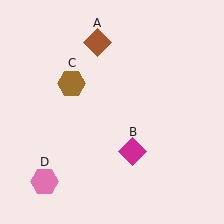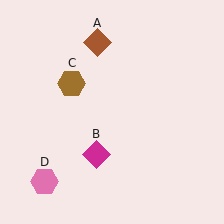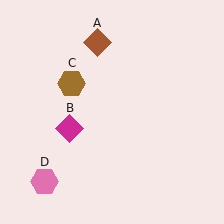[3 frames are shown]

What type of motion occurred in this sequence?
The magenta diamond (object B) rotated clockwise around the center of the scene.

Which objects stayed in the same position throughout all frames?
Brown diamond (object A) and brown hexagon (object C) and pink hexagon (object D) remained stationary.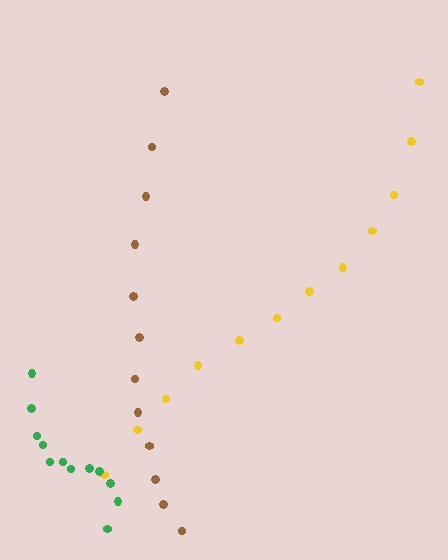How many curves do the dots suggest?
There are 3 distinct paths.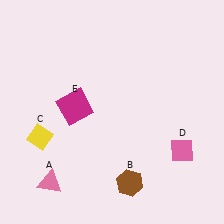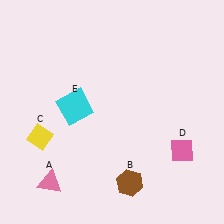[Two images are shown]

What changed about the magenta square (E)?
In Image 1, E is magenta. In Image 2, it changed to cyan.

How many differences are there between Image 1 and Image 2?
There is 1 difference between the two images.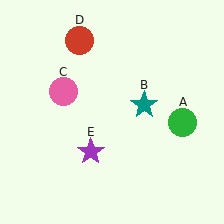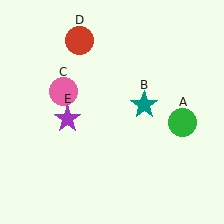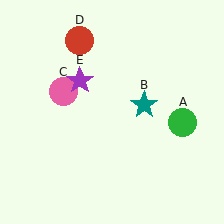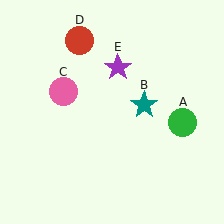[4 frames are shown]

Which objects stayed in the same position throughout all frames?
Green circle (object A) and teal star (object B) and pink circle (object C) and red circle (object D) remained stationary.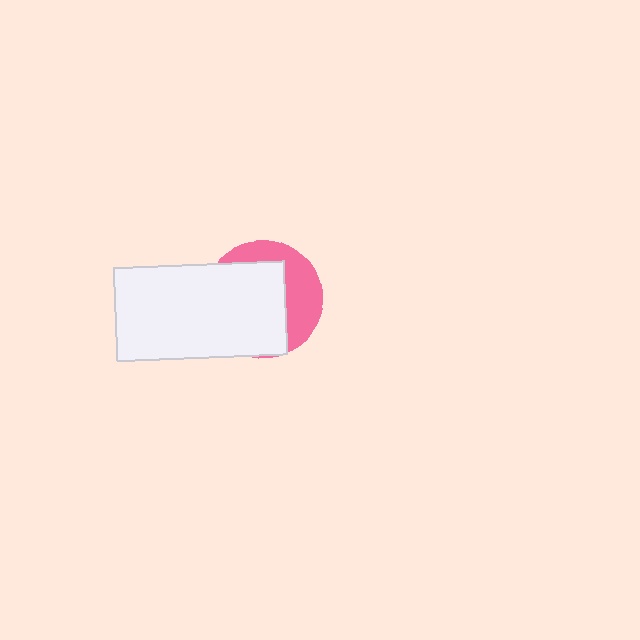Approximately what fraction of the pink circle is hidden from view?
Roughly 63% of the pink circle is hidden behind the white rectangle.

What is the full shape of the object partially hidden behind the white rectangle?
The partially hidden object is a pink circle.